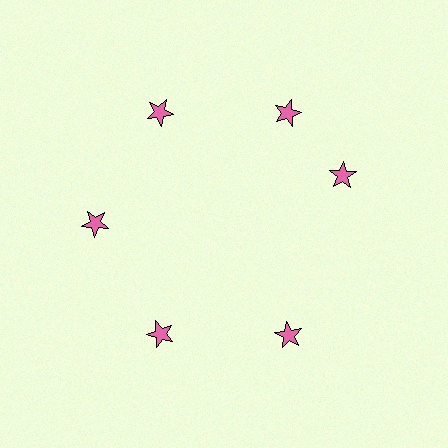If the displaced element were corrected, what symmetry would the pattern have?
It would have 6-fold rotational symmetry — the pattern would map onto itself every 60 degrees.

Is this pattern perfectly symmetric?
No. The 6 pink stars are arranged in a ring, but one element near the 3 o'clock position is rotated out of alignment along the ring, breaking the 6-fold rotational symmetry.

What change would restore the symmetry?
The symmetry would be restored by rotating it back into even spacing with its neighbors so that all 6 stars sit at equal angles and equal distance from the center.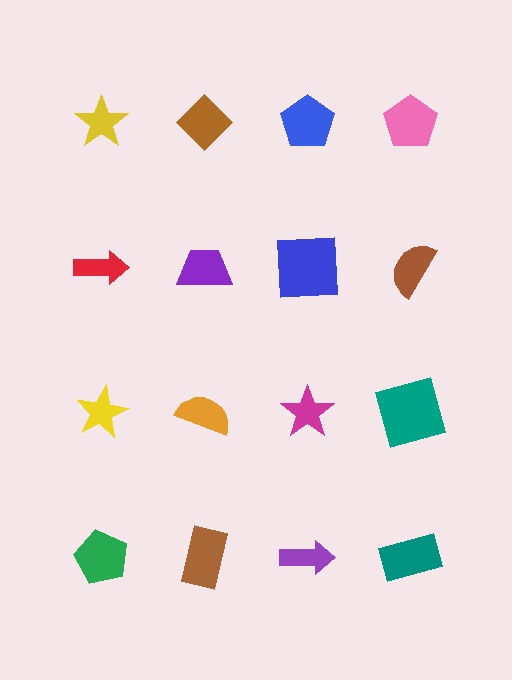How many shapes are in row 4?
4 shapes.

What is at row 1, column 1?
A yellow star.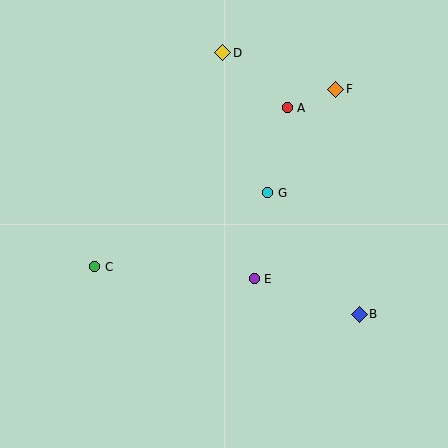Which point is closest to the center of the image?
Point G at (268, 193) is closest to the center.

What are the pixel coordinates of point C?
Point C is at (95, 267).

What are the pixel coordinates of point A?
Point A is at (287, 108).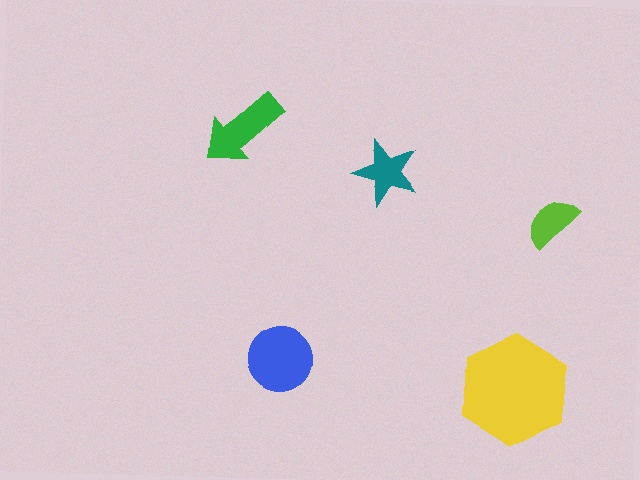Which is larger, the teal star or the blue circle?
The blue circle.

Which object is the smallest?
The lime semicircle.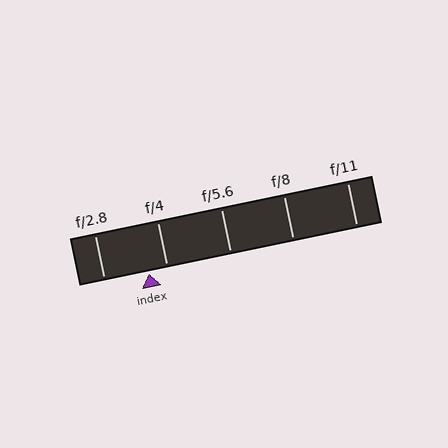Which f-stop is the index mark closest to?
The index mark is closest to f/4.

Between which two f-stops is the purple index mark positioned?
The index mark is between f/2.8 and f/4.